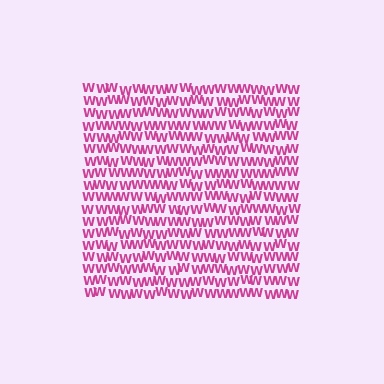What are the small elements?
The small elements are letter W's.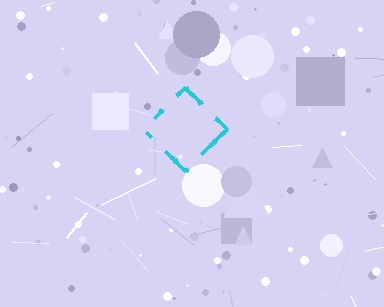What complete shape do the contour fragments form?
The contour fragments form a diamond.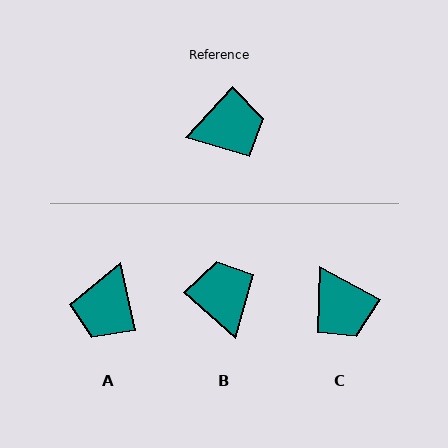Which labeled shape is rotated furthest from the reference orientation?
A, about 125 degrees away.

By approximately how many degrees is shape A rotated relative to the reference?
Approximately 125 degrees clockwise.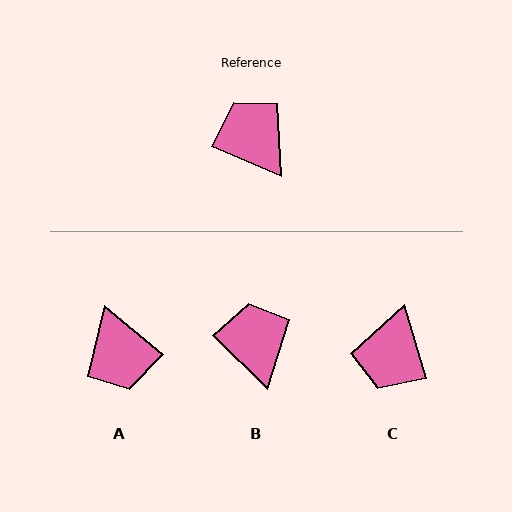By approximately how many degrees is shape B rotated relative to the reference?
Approximately 21 degrees clockwise.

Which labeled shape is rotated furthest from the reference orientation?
A, about 163 degrees away.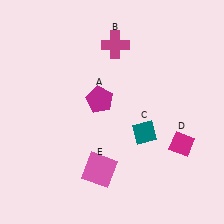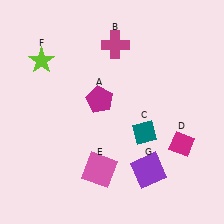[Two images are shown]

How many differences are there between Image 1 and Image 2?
There are 2 differences between the two images.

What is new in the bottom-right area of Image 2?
A purple square (G) was added in the bottom-right area of Image 2.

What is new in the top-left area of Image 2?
A lime star (F) was added in the top-left area of Image 2.